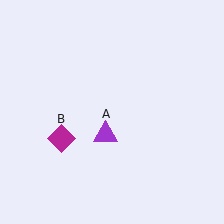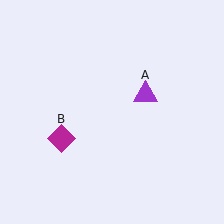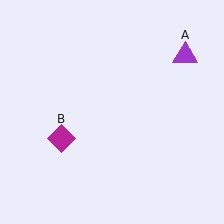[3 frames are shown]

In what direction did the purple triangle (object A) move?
The purple triangle (object A) moved up and to the right.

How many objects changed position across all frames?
1 object changed position: purple triangle (object A).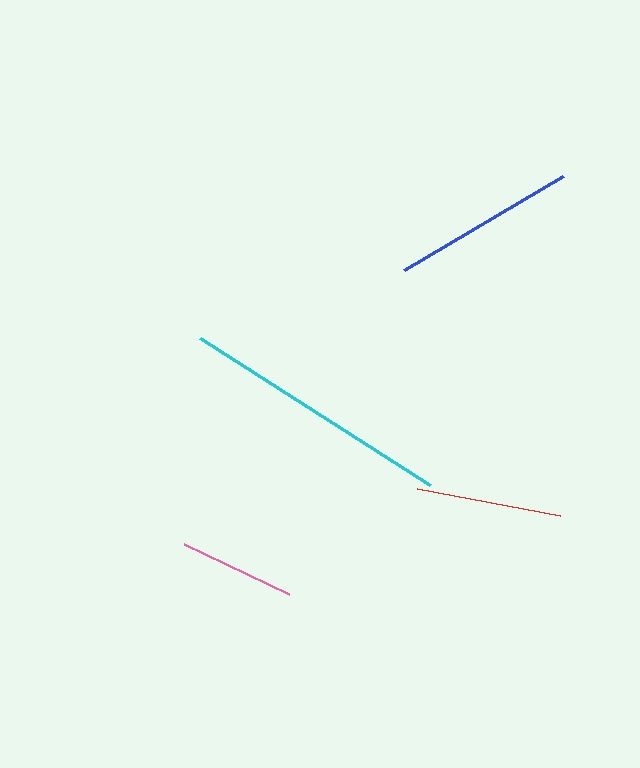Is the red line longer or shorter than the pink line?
The red line is longer than the pink line.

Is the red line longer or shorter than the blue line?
The blue line is longer than the red line.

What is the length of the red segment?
The red segment is approximately 145 pixels long.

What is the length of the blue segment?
The blue segment is approximately 185 pixels long.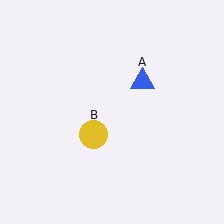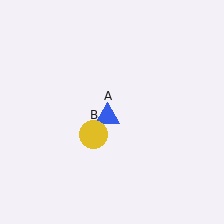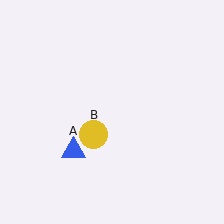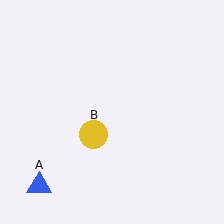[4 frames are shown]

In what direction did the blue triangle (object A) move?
The blue triangle (object A) moved down and to the left.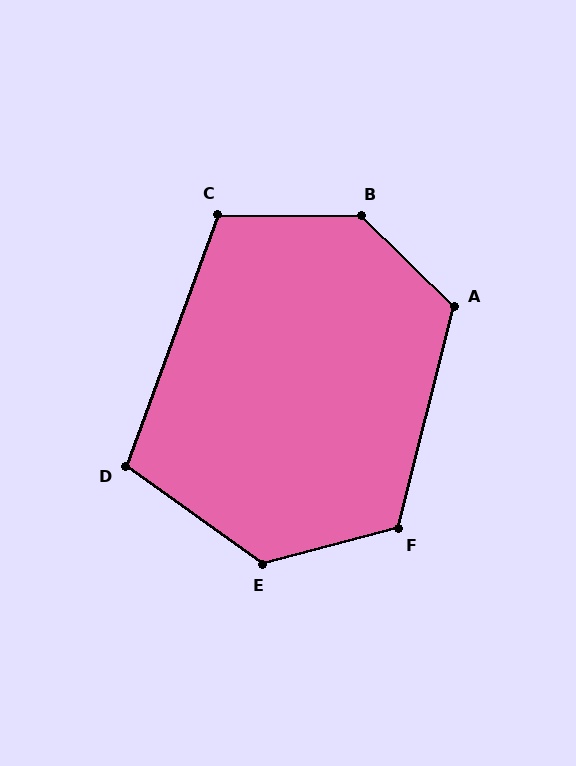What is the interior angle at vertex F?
Approximately 119 degrees (obtuse).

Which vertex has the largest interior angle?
B, at approximately 136 degrees.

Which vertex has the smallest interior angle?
D, at approximately 105 degrees.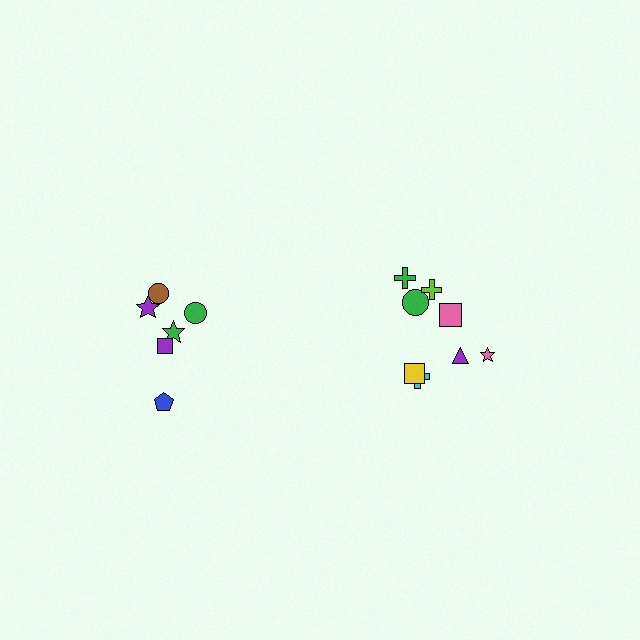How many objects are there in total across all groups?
There are 14 objects.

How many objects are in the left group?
There are 6 objects.